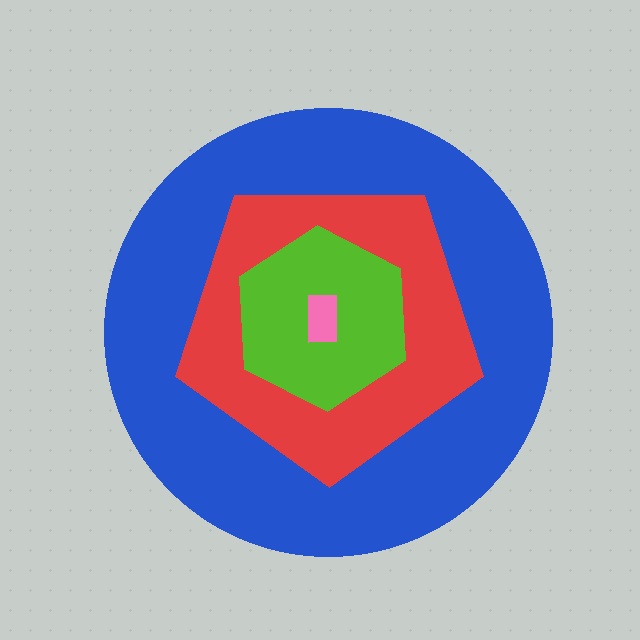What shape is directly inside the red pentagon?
The lime hexagon.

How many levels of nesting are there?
4.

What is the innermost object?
The pink rectangle.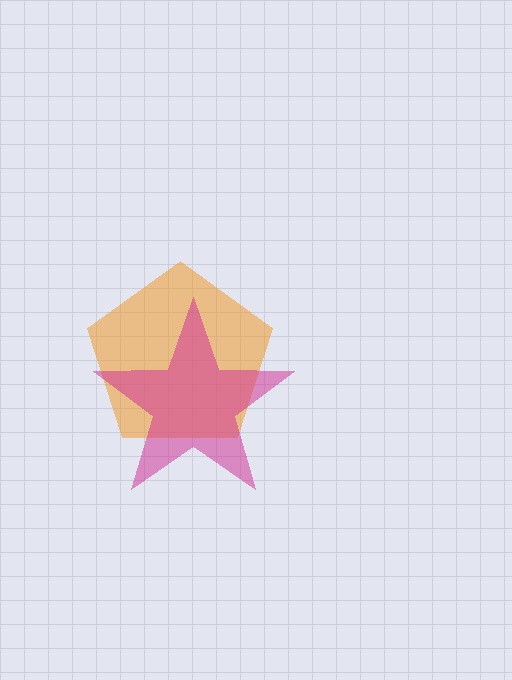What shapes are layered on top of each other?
The layered shapes are: an orange pentagon, a magenta star.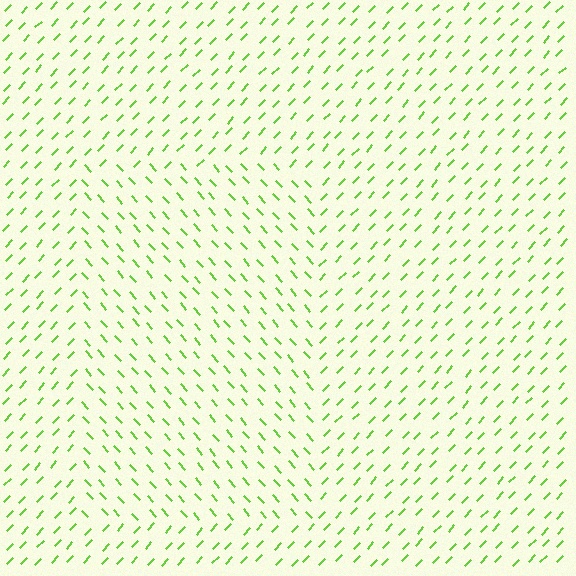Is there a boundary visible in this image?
Yes, there is a texture boundary formed by a change in line orientation.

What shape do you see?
I see a rectangle.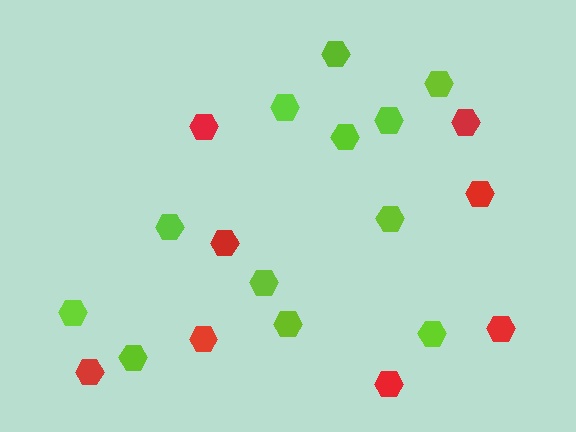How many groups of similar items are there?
There are 2 groups: one group of lime hexagons (12) and one group of red hexagons (8).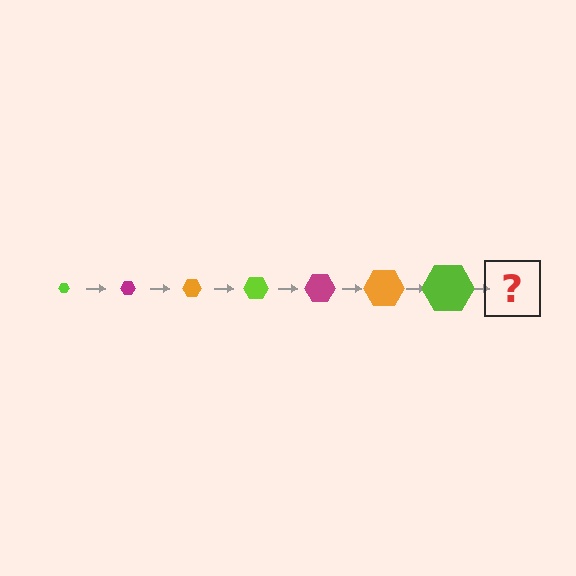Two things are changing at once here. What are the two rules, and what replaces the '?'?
The two rules are that the hexagon grows larger each step and the color cycles through lime, magenta, and orange. The '?' should be a magenta hexagon, larger than the previous one.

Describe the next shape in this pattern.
It should be a magenta hexagon, larger than the previous one.